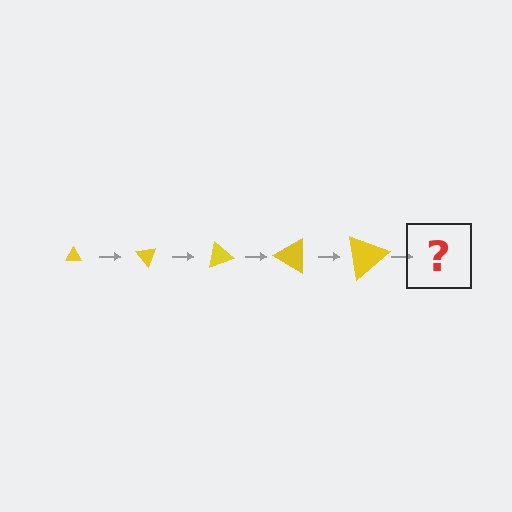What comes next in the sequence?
The next element should be a triangle, larger than the previous one and rotated 250 degrees from the start.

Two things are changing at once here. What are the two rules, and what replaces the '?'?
The two rules are that the triangle grows larger each step and it rotates 50 degrees each step. The '?' should be a triangle, larger than the previous one and rotated 250 degrees from the start.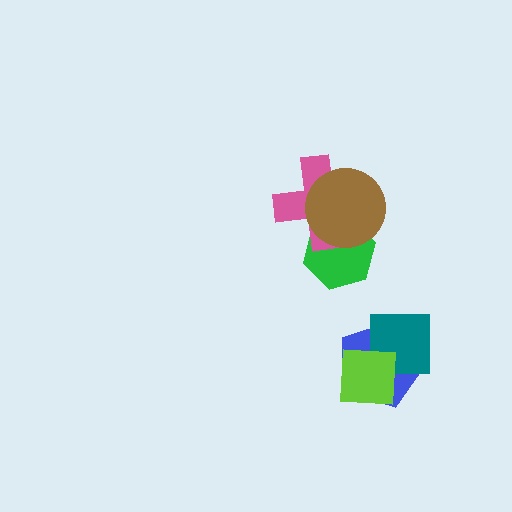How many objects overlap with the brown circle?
2 objects overlap with the brown circle.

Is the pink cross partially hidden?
Yes, it is partially covered by another shape.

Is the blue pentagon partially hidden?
Yes, it is partially covered by another shape.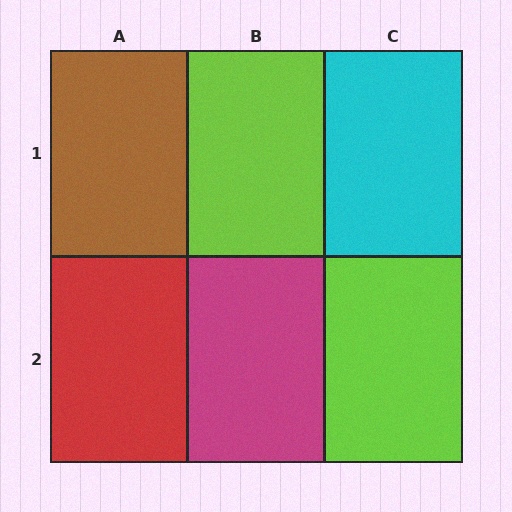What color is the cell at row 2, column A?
Red.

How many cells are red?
1 cell is red.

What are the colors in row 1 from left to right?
Brown, lime, cyan.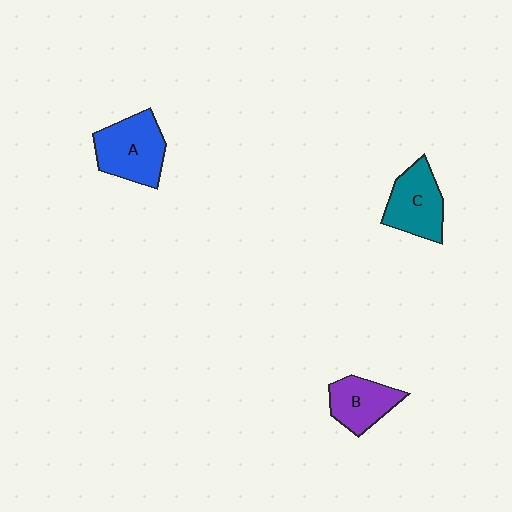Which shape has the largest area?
Shape A (blue).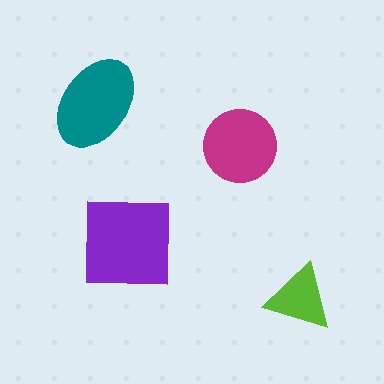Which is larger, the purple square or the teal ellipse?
The purple square.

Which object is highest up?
The teal ellipse is topmost.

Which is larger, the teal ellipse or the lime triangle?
The teal ellipse.